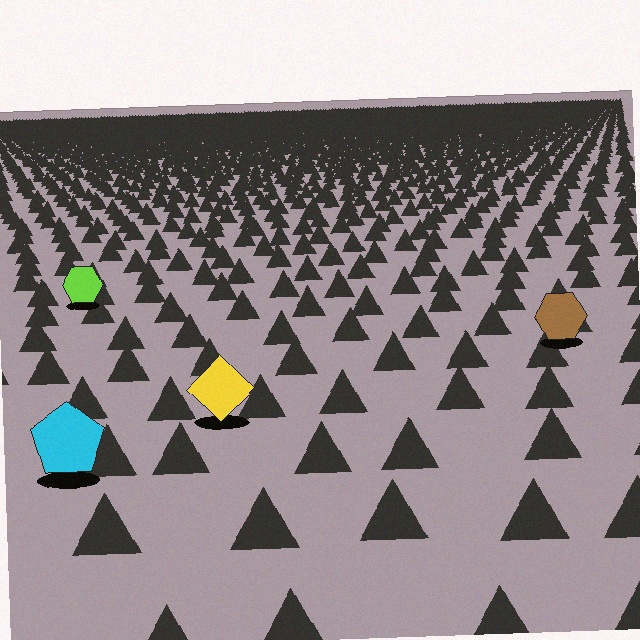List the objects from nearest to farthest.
From nearest to farthest: the cyan pentagon, the yellow diamond, the brown hexagon, the lime hexagon.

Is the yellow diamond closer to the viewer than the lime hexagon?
Yes. The yellow diamond is closer — you can tell from the texture gradient: the ground texture is coarser near it.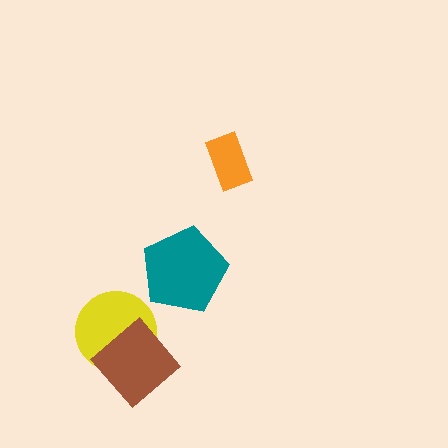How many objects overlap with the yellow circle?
1 object overlaps with the yellow circle.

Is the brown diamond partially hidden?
No, no other shape covers it.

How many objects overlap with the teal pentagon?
0 objects overlap with the teal pentagon.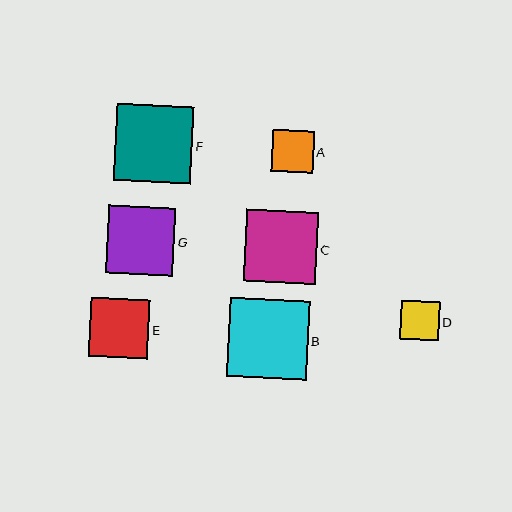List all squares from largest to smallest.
From largest to smallest: B, F, C, G, E, A, D.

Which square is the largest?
Square B is the largest with a size of approximately 79 pixels.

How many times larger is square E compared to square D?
Square E is approximately 1.5 times the size of square D.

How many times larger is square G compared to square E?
Square G is approximately 1.1 times the size of square E.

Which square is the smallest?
Square D is the smallest with a size of approximately 39 pixels.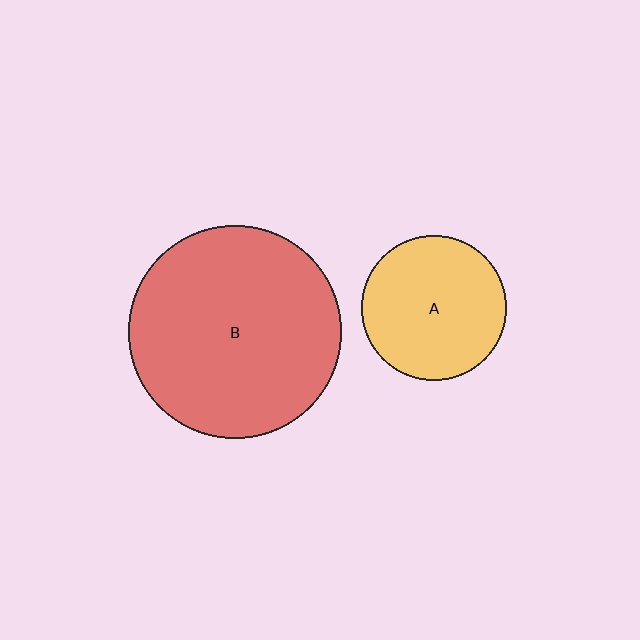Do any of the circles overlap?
No, none of the circles overlap.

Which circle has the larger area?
Circle B (red).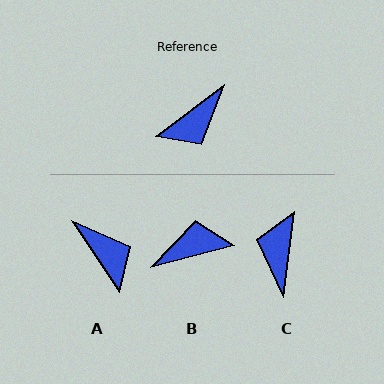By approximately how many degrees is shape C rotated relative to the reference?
Approximately 134 degrees clockwise.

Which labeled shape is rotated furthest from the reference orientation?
B, about 158 degrees away.